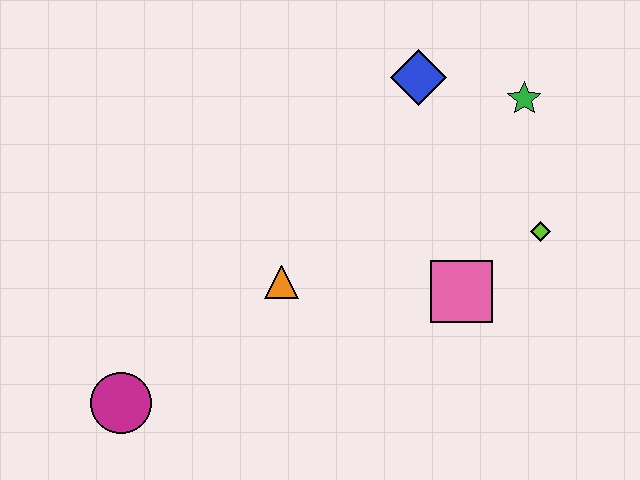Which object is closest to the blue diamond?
The green star is closest to the blue diamond.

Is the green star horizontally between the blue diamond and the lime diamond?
Yes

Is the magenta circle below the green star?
Yes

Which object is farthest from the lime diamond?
The magenta circle is farthest from the lime diamond.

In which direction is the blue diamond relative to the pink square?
The blue diamond is above the pink square.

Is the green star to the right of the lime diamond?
No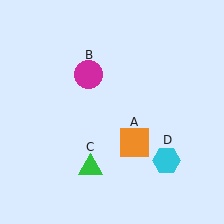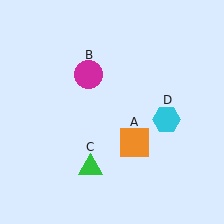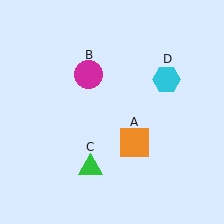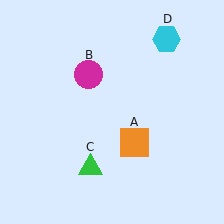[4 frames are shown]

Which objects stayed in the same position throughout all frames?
Orange square (object A) and magenta circle (object B) and green triangle (object C) remained stationary.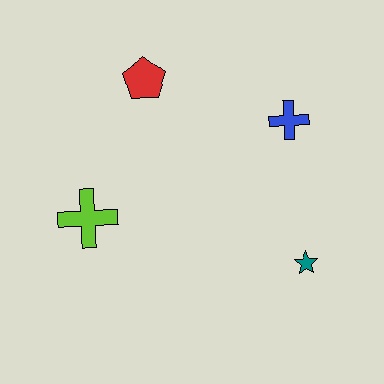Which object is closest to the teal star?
The blue cross is closest to the teal star.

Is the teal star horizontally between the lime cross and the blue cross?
No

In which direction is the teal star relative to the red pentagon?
The teal star is below the red pentagon.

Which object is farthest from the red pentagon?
The teal star is farthest from the red pentagon.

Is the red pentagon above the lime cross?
Yes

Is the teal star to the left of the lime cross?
No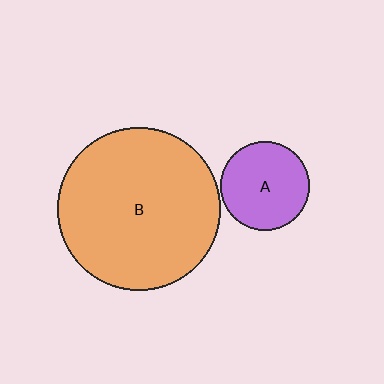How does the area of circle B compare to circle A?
Approximately 3.4 times.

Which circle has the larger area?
Circle B (orange).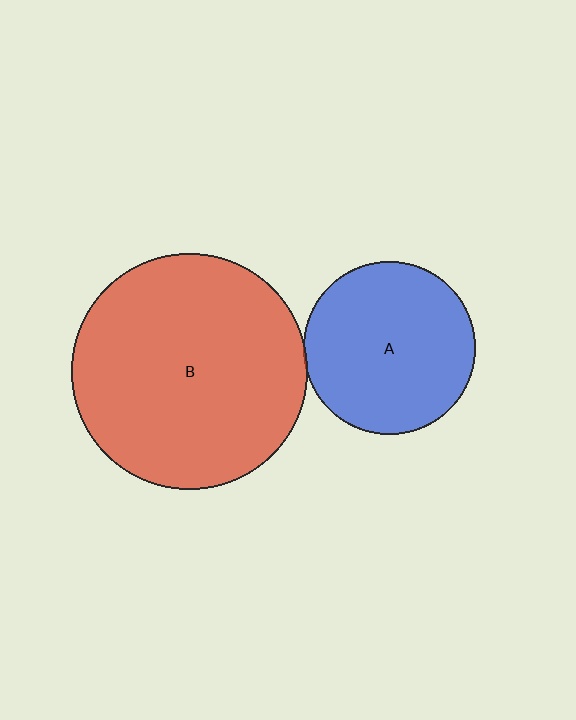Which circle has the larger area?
Circle B (red).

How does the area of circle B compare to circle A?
Approximately 1.9 times.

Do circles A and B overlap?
Yes.